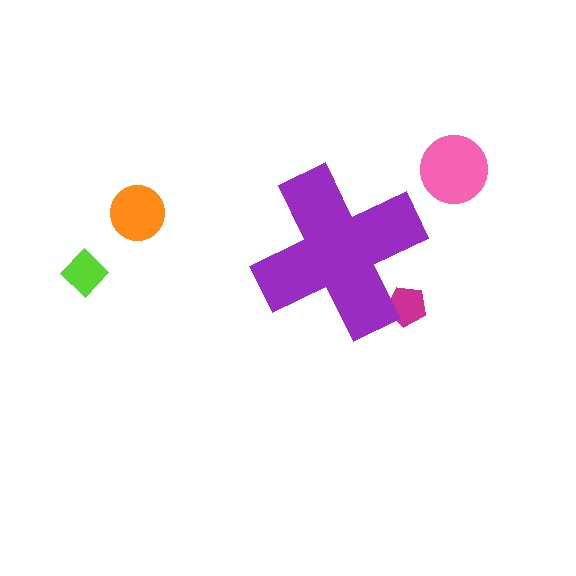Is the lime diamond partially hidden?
No, the lime diamond is fully visible.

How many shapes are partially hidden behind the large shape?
1 shape is partially hidden.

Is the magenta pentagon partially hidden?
Yes, the magenta pentagon is partially hidden behind the purple cross.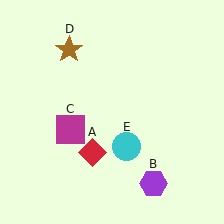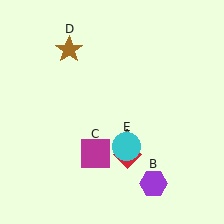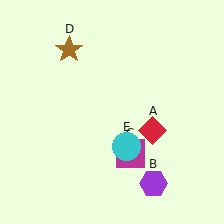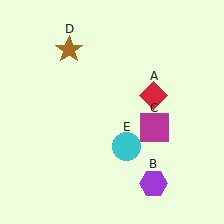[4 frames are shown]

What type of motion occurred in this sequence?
The red diamond (object A), magenta square (object C) rotated counterclockwise around the center of the scene.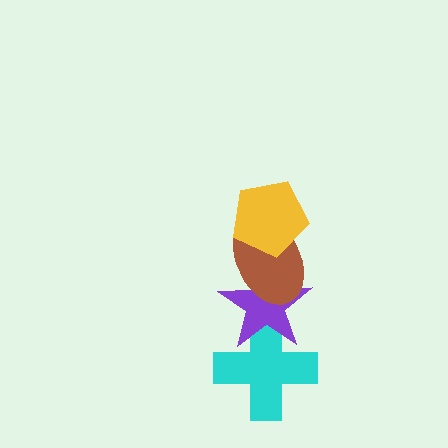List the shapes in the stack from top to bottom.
From top to bottom: the yellow pentagon, the brown ellipse, the purple star, the cyan cross.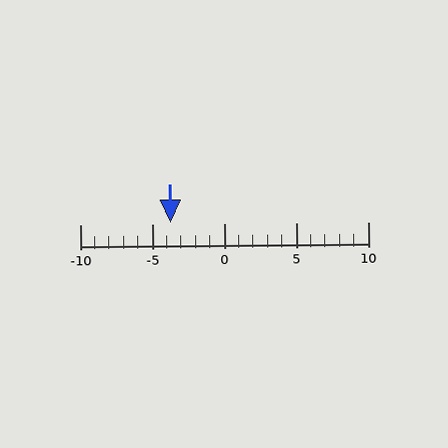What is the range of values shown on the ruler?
The ruler shows values from -10 to 10.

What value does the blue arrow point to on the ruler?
The blue arrow points to approximately -4.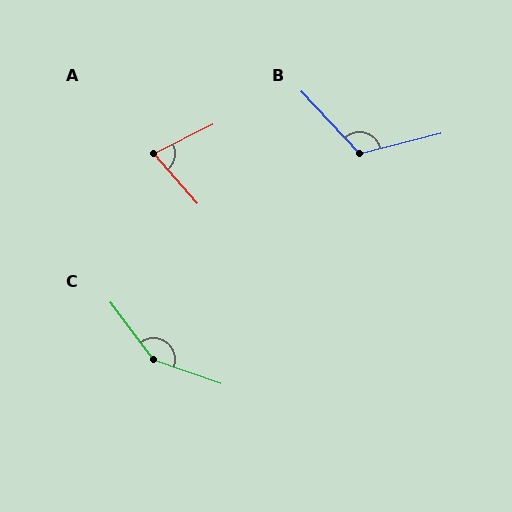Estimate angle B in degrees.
Approximately 119 degrees.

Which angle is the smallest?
A, at approximately 75 degrees.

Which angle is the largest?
C, at approximately 147 degrees.